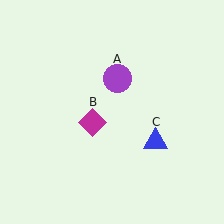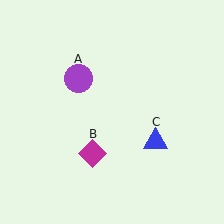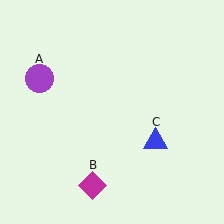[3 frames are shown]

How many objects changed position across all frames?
2 objects changed position: purple circle (object A), magenta diamond (object B).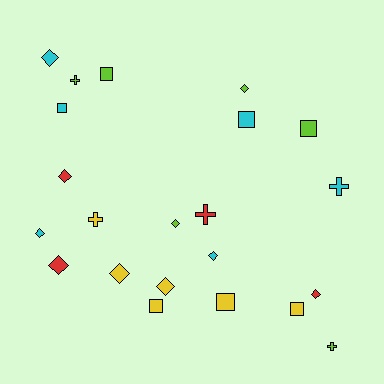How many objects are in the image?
There are 22 objects.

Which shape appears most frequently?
Diamond, with 10 objects.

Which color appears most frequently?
Yellow, with 6 objects.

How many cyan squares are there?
There are 2 cyan squares.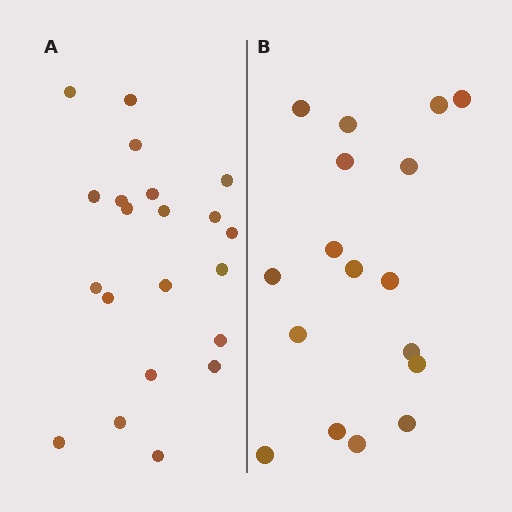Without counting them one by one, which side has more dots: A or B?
Region A (the left region) has more dots.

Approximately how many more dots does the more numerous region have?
Region A has about 4 more dots than region B.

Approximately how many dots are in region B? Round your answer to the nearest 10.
About 20 dots. (The exact count is 17, which rounds to 20.)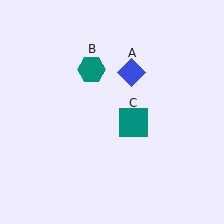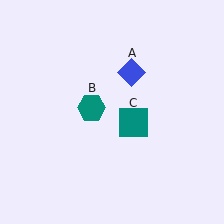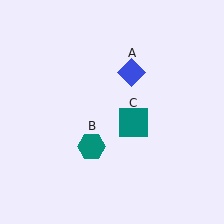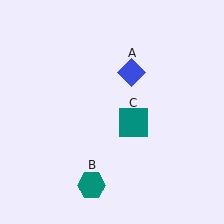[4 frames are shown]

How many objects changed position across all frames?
1 object changed position: teal hexagon (object B).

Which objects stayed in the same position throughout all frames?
Blue diamond (object A) and teal square (object C) remained stationary.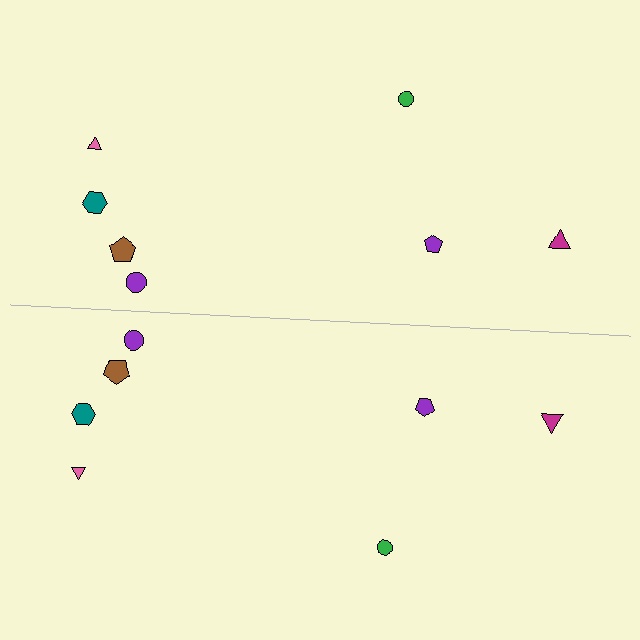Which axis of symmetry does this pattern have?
The pattern has a horizontal axis of symmetry running through the center of the image.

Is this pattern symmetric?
Yes, this pattern has bilateral (reflection) symmetry.